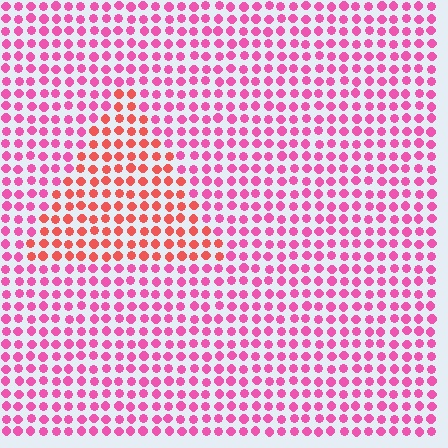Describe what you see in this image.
The image is filled with small pink elements in a uniform arrangement. A triangle-shaped region is visible where the elements are tinted to a slightly different hue, forming a subtle color boundary.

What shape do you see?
I see a triangle.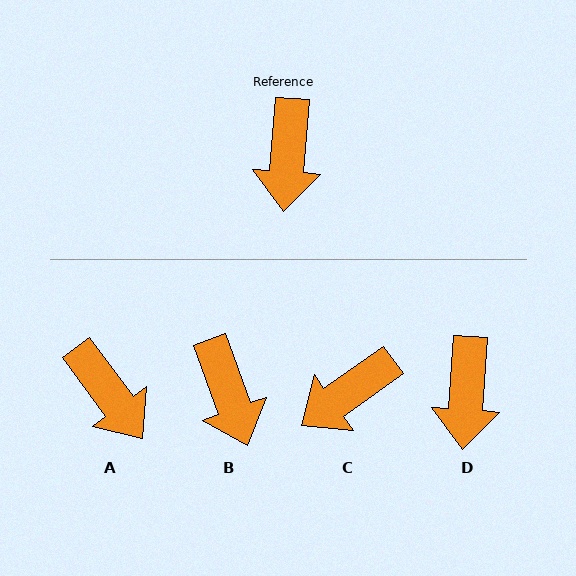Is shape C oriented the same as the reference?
No, it is off by about 50 degrees.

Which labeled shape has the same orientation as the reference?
D.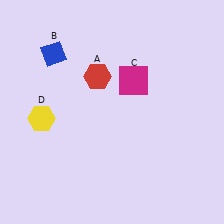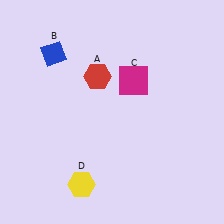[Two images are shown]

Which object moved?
The yellow hexagon (D) moved down.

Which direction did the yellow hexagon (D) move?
The yellow hexagon (D) moved down.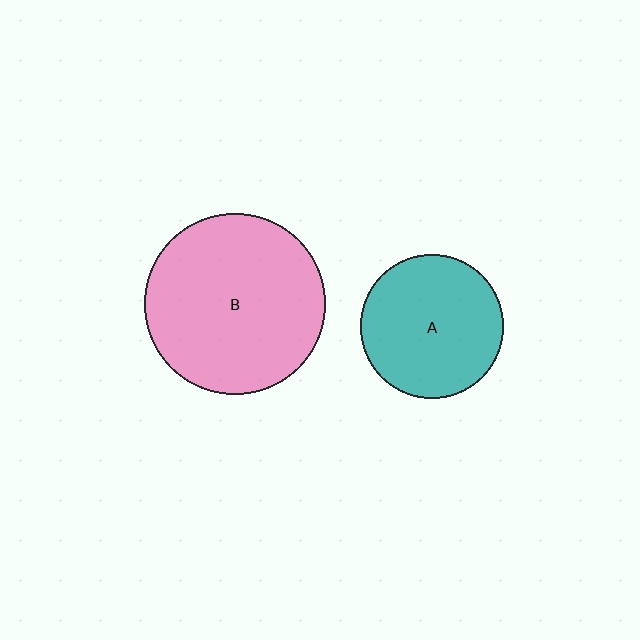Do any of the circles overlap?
No, none of the circles overlap.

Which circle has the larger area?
Circle B (pink).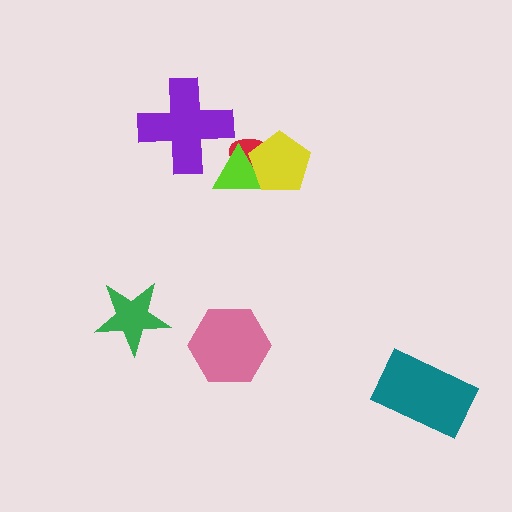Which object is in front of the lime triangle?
The yellow pentagon is in front of the lime triangle.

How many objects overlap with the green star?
0 objects overlap with the green star.